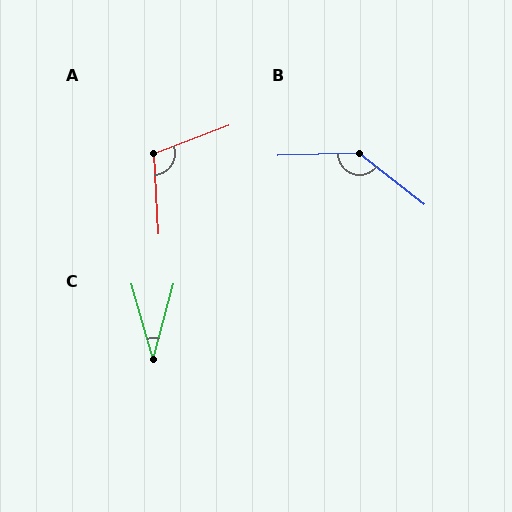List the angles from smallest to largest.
C (31°), A (108°), B (141°).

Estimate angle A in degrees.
Approximately 108 degrees.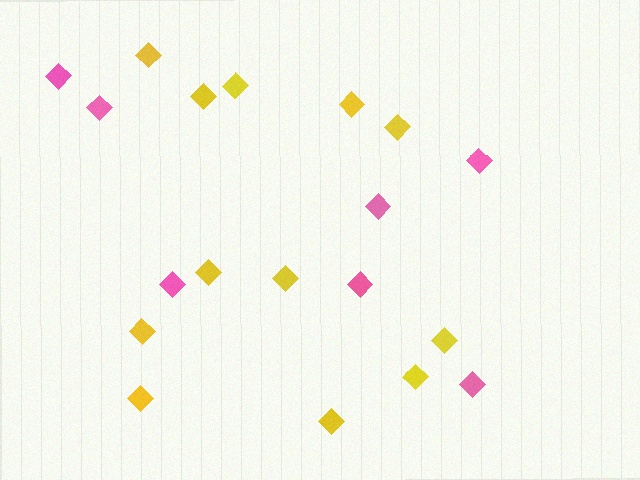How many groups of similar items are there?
There are 2 groups: one group of pink diamonds (7) and one group of yellow diamonds (12).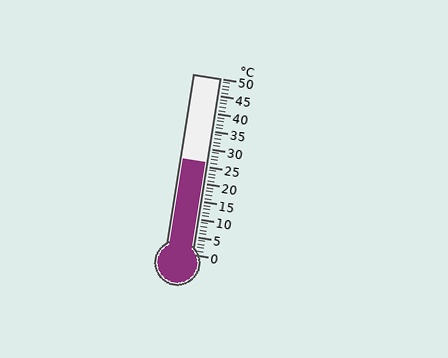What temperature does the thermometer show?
The thermometer shows approximately 26°C.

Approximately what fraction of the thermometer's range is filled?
The thermometer is filled to approximately 50% of its range.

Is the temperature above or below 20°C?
The temperature is above 20°C.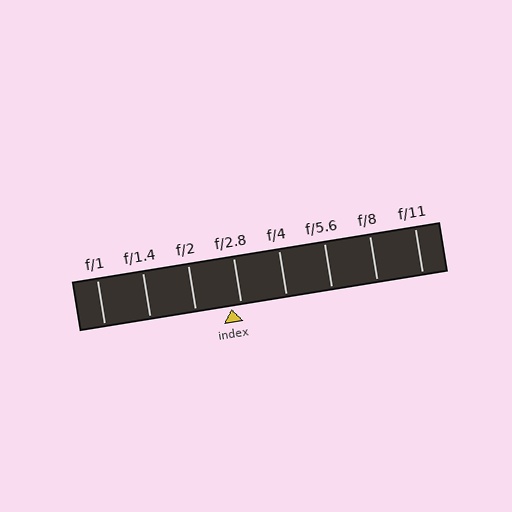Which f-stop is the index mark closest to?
The index mark is closest to f/2.8.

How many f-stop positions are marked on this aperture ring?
There are 8 f-stop positions marked.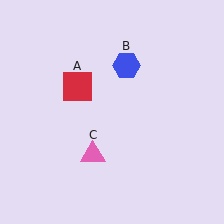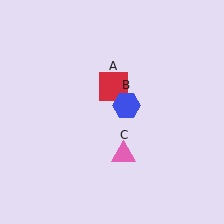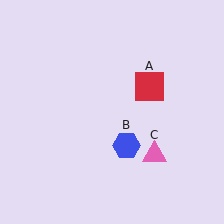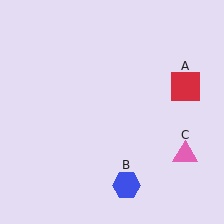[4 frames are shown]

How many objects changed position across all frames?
3 objects changed position: red square (object A), blue hexagon (object B), pink triangle (object C).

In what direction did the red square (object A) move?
The red square (object A) moved right.